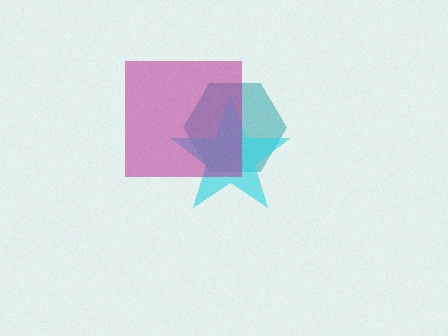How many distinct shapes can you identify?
There are 3 distinct shapes: a teal hexagon, a cyan star, a magenta square.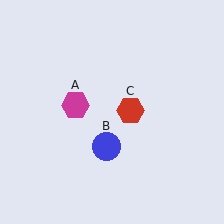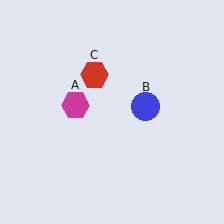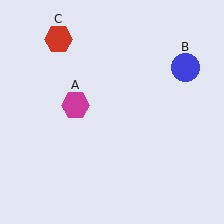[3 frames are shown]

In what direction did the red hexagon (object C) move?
The red hexagon (object C) moved up and to the left.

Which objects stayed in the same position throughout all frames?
Magenta hexagon (object A) remained stationary.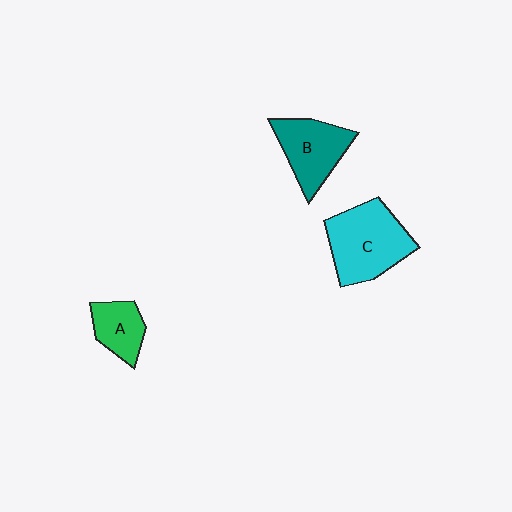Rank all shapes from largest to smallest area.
From largest to smallest: C (cyan), B (teal), A (green).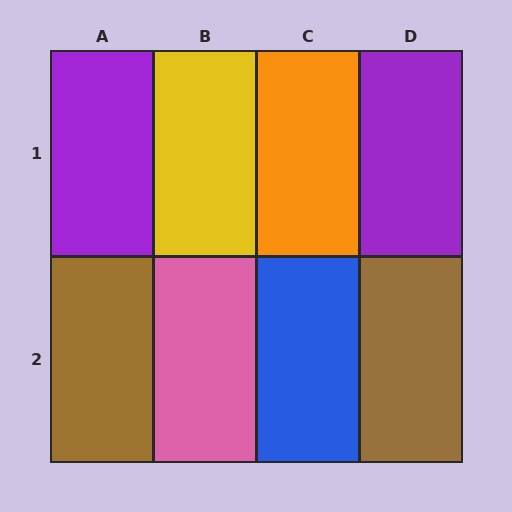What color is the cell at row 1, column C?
Orange.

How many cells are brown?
2 cells are brown.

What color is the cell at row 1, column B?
Yellow.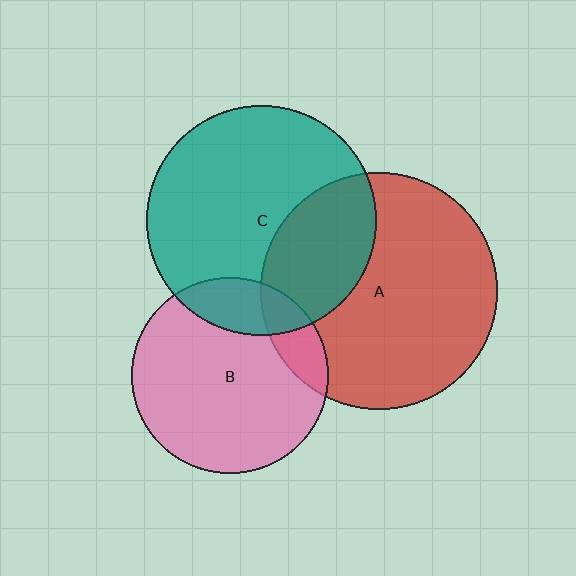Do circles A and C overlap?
Yes.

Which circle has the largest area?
Circle A (red).